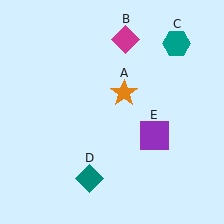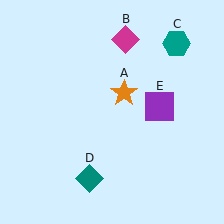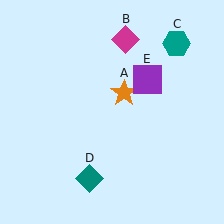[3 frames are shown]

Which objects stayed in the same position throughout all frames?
Orange star (object A) and magenta diamond (object B) and teal hexagon (object C) and teal diamond (object D) remained stationary.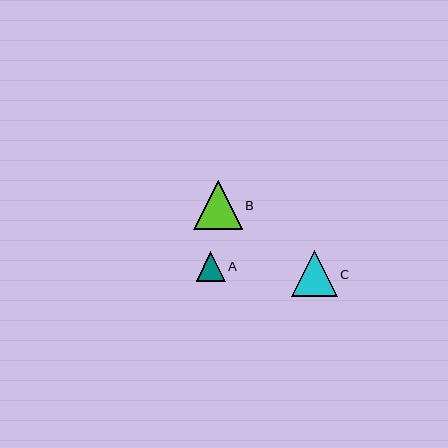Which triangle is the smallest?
Triangle A is the smallest with a size of approximately 29 pixels.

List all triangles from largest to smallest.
From largest to smallest: B, C, A.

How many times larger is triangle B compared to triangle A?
Triangle B is approximately 1.7 times the size of triangle A.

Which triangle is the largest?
Triangle B is the largest with a size of approximately 48 pixels.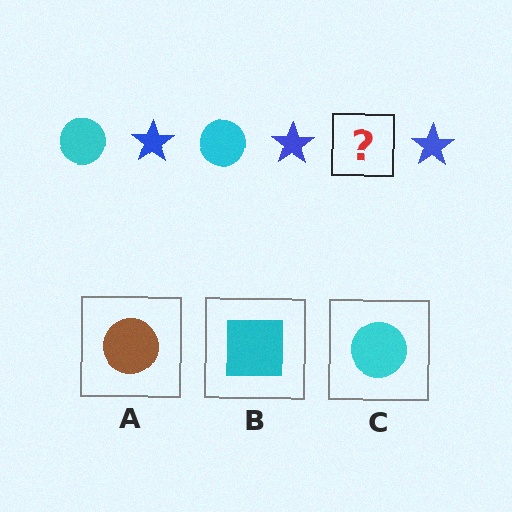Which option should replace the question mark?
Option C.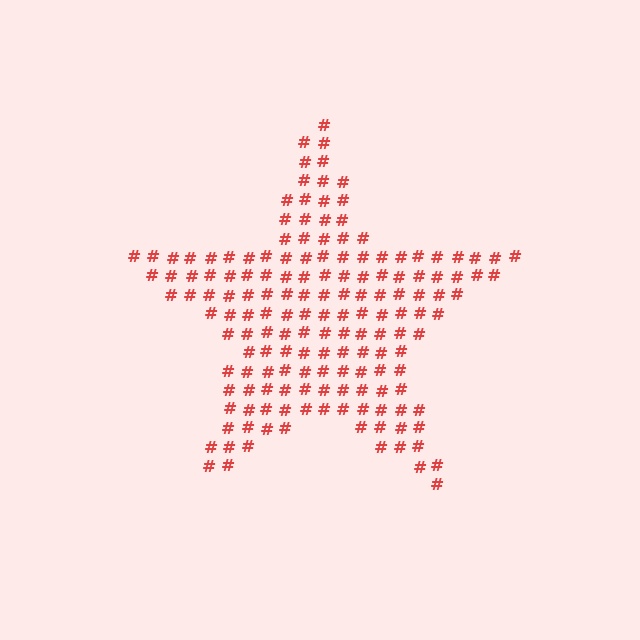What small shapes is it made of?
It is made of small hash symbols.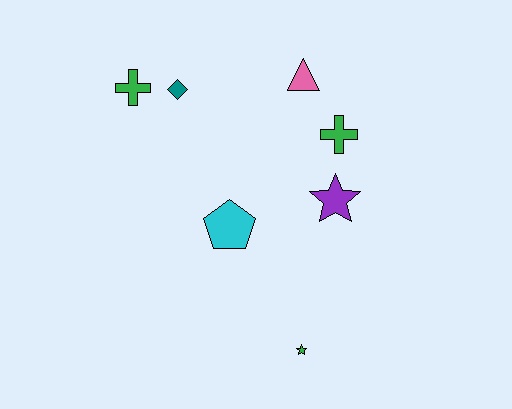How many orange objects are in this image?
There are no orange objects.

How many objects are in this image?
There are 7 objects.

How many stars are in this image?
There are 2 stars.